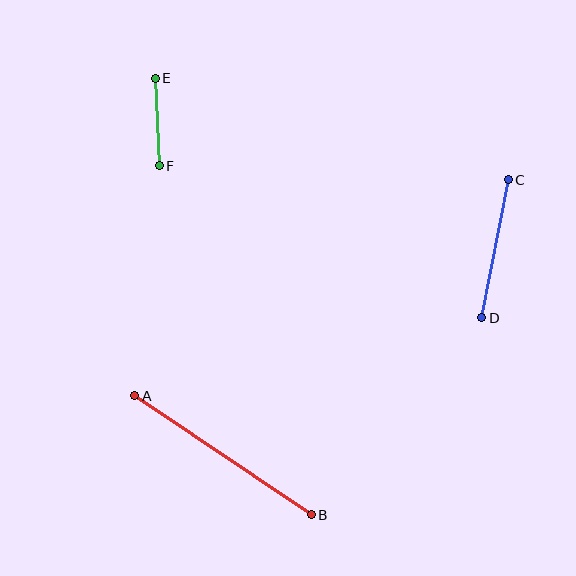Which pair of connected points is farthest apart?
Points A and B are farthest apart.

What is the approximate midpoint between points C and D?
The midpoint is at approximately (495, 249) pixels.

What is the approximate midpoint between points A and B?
The midpoint is at approximately (223, 455) pixels.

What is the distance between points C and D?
The distance is approximately 141 pixels.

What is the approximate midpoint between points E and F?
The midpoint is at approximately (157, 122) pixels.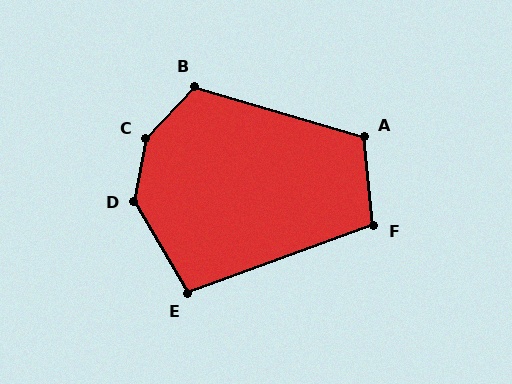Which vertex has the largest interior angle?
C, at approximately 148 degrees.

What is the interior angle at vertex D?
Approximately 139 degrees (obtuse).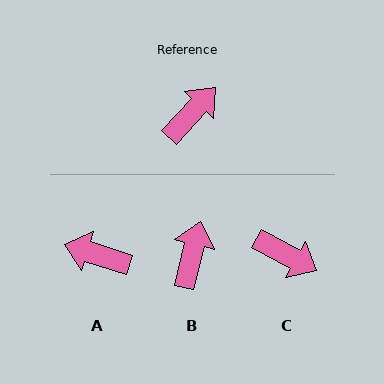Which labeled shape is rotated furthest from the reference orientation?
A, about 115 degrees away.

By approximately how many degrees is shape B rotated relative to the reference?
Approximately 29 degrees counter-clockwise.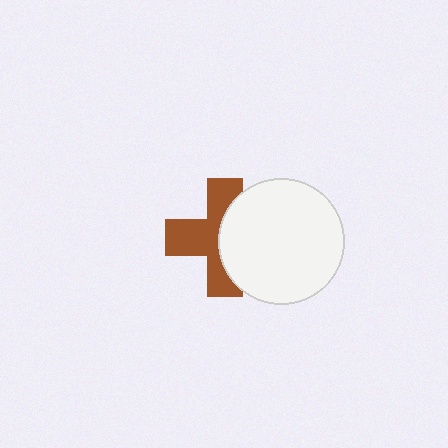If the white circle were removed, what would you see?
You would see the complete brown cross.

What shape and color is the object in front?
The object in front is a white circle.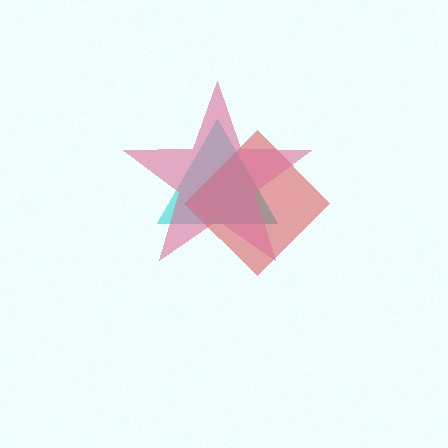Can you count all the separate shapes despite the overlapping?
Yes, there are 3 separate shapes.